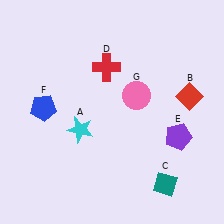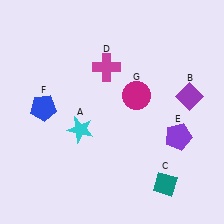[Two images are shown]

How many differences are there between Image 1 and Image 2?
There are 3 differences between the two images.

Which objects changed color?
B changed from red to purple. D changed from red to magenta. G changed from pink to magenta.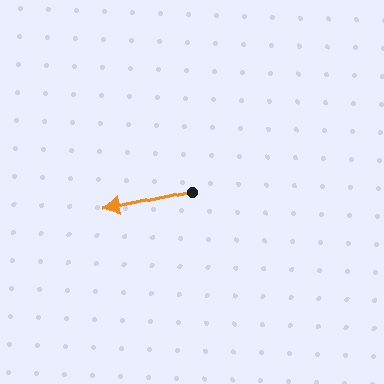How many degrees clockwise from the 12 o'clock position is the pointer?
Approximately 258 degrees.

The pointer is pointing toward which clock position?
Roughly 9 o'clock.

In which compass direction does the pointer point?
West.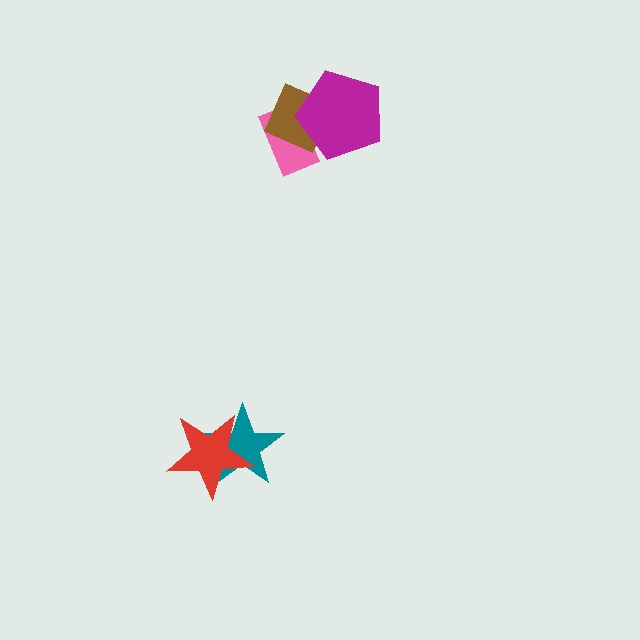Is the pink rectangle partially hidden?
Yes, it is partially covered by another shape.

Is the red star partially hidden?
No, no other shape covers it.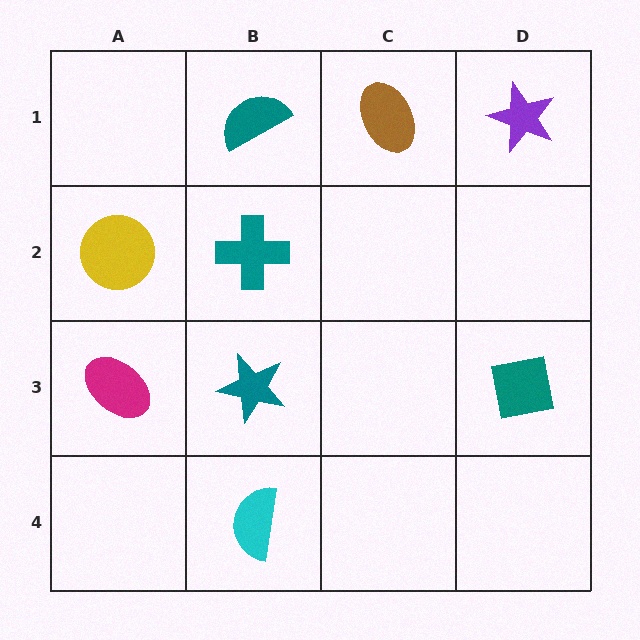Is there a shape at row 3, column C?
No, that cell is empty.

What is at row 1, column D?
A purple star.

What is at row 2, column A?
A yellow circle.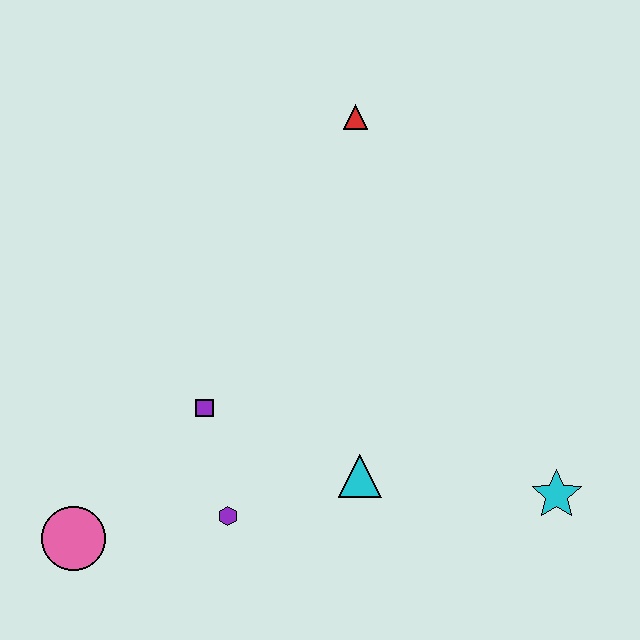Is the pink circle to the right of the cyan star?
No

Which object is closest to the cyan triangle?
The purple hexagon is closest to the cyan triangle.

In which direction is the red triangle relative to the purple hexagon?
The red triangle is above the purple hexagon.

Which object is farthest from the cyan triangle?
The red triangle is farthest from the cyan triangle.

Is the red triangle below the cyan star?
No